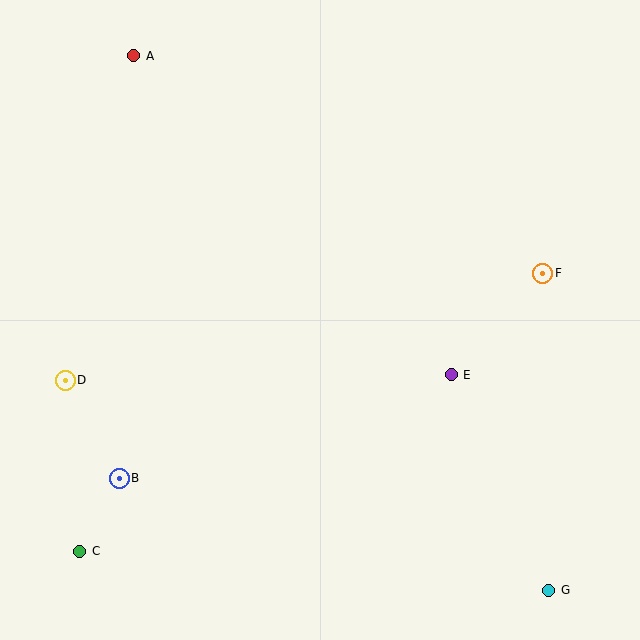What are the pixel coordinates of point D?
Point D is at (65, 380).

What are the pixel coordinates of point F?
Point F is at (543, 273).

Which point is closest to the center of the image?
Point E at (451, 375) is closest to the center.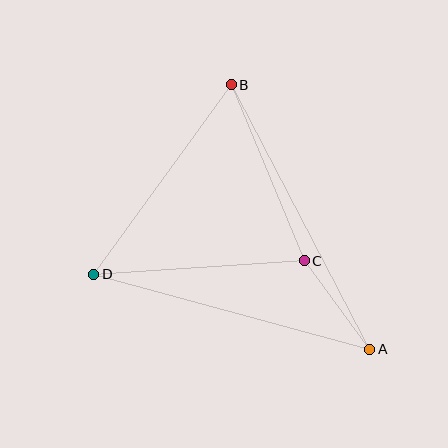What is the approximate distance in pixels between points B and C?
The distance between B and C is approximately 190 pixels.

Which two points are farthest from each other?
Points A and B are farthest from each other.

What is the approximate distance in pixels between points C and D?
The distance between C and D is approximately 211 pixels.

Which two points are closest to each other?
Points A and C are closest to each other.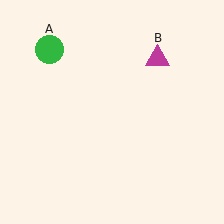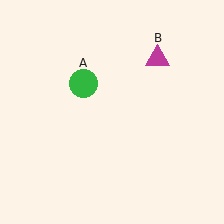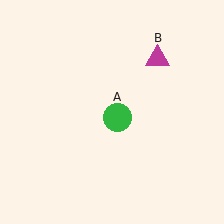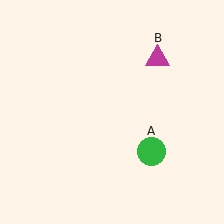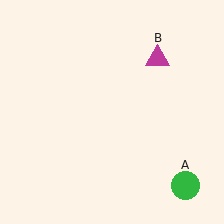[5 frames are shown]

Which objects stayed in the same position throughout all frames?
Magenta triangle (object B) remained stationary.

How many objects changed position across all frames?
1 object changed position: green circle (object A).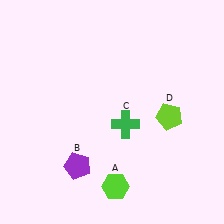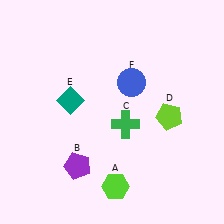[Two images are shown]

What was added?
A teal diamond (E), a blue circle (F) were added in Image 2.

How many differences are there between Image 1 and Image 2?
There are 2 differences between the two images.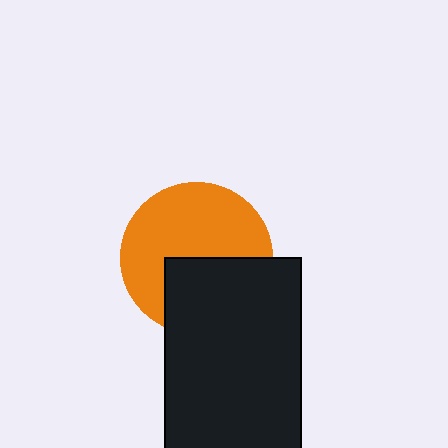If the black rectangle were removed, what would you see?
You would see the complete orange circle.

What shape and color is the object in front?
The object in front is a black rectangle.